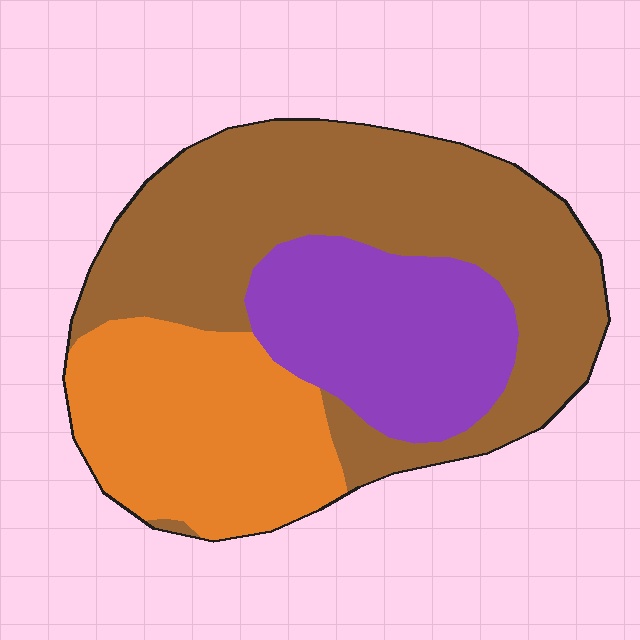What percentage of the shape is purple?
Purple covers 24% of the shape.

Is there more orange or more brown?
Brown.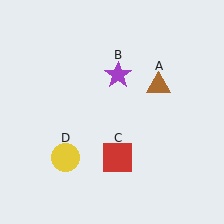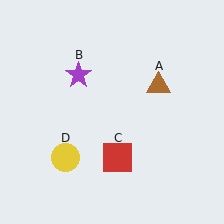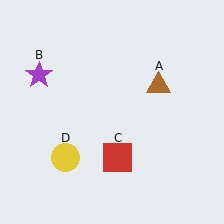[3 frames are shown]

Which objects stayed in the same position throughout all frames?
Brown triangle (object A) and red square (object C) and yellow circle (object D) remained stationary.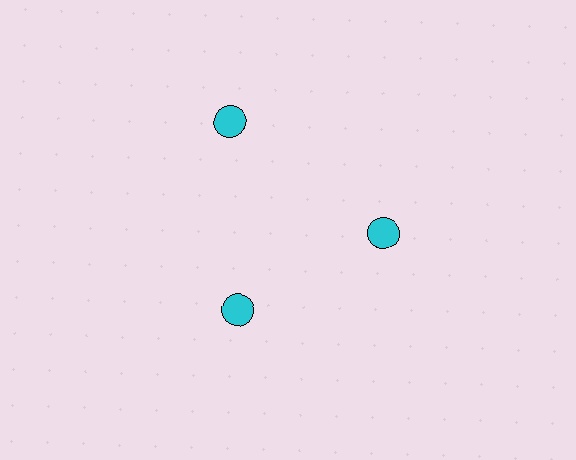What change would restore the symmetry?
The symmetry would be restored by moving it inward, back onto the ring so that all 3 circles sit at equal angles and equal distance from the center.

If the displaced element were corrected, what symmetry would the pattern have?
It would have 3-fold rotational symmetry — the pattern would map onto itself every 120 degrees.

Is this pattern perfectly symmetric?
No. The 3 cyan circles are arranged in a ring, but one element near the 11 o'clock position is pushed outward from the center, breaking the 3-fold rotational symmetry.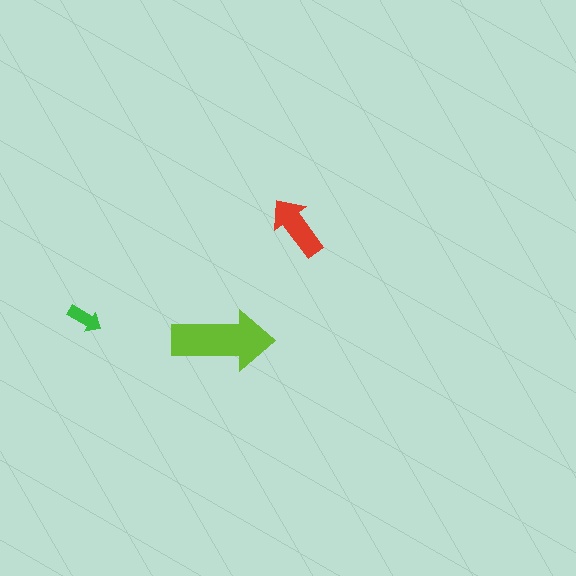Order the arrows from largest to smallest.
the lime one, the red one, the green one.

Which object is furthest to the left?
The green arrow is leftmost.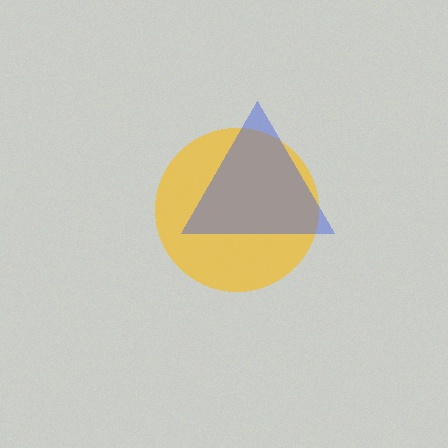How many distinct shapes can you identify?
There are 2 distinct shapes: a yellow circle, a blue triangle.